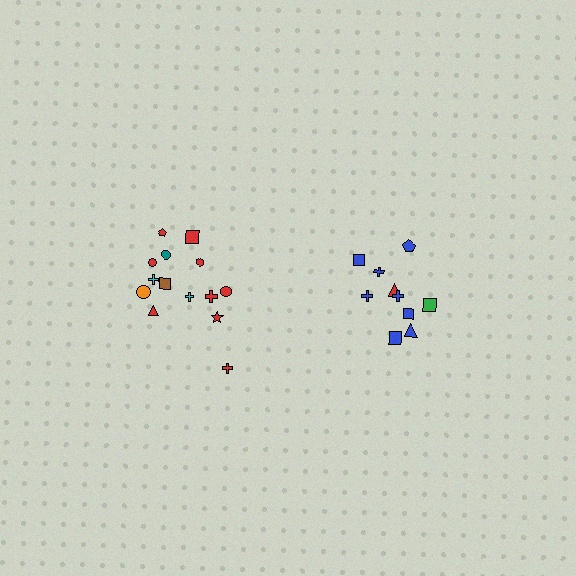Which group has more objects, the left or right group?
The left group.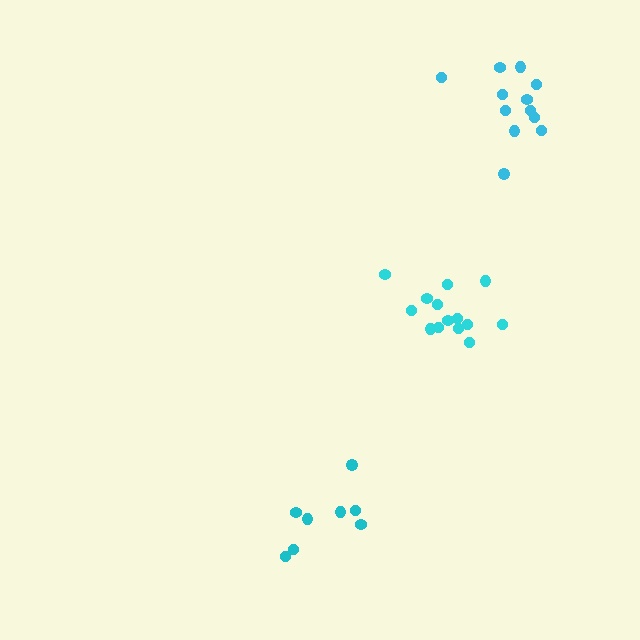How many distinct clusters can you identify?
There are 3 distinct clusters.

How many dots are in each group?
Group 1: 14 dots, Group 2: 8 dots, Group 3: 12 dots (34 total).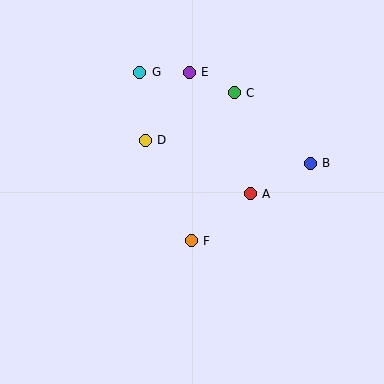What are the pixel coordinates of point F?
Point F is at (191, 241).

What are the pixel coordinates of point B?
Point B is at (310, 163).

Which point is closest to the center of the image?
Point F at (191, 241) is closest to the center.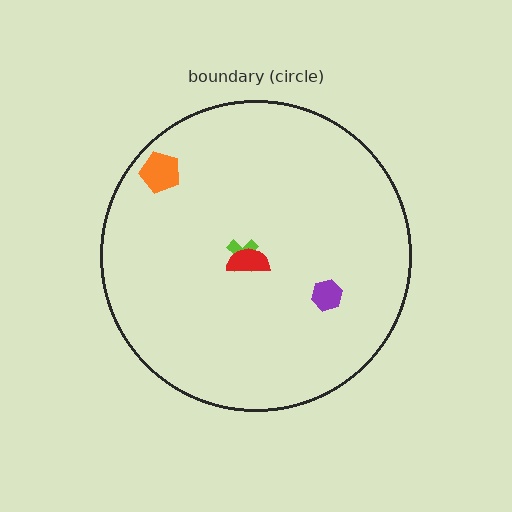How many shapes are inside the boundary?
4 inside, 0 outside.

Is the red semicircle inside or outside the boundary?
Inside.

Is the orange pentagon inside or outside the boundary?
Inside.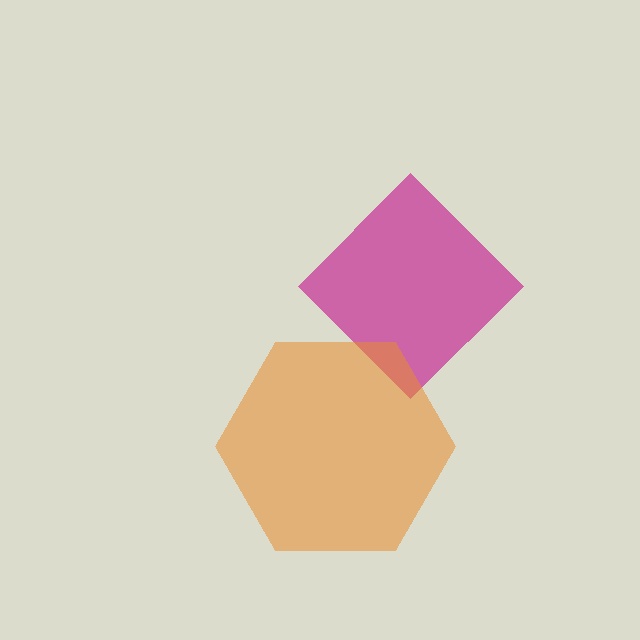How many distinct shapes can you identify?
There are 2 distinct shapes: a magenta diamond, an orange hexagon.